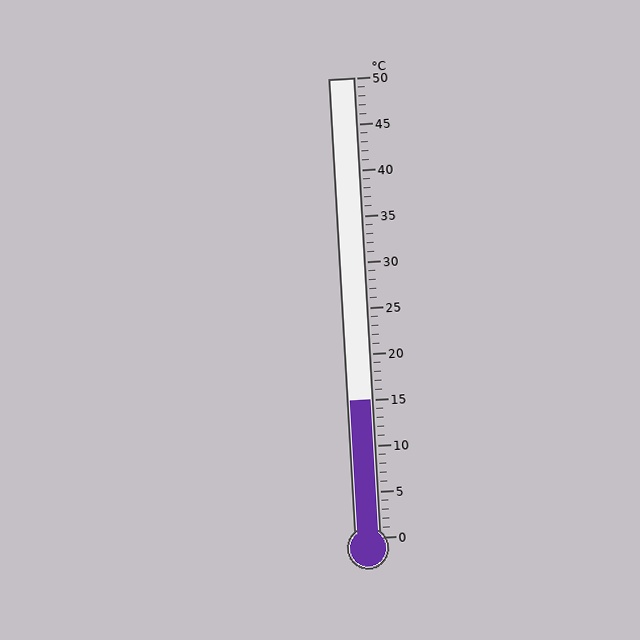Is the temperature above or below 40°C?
The temperature is below 40°C.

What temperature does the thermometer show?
The thermometer shows approximately 15°C.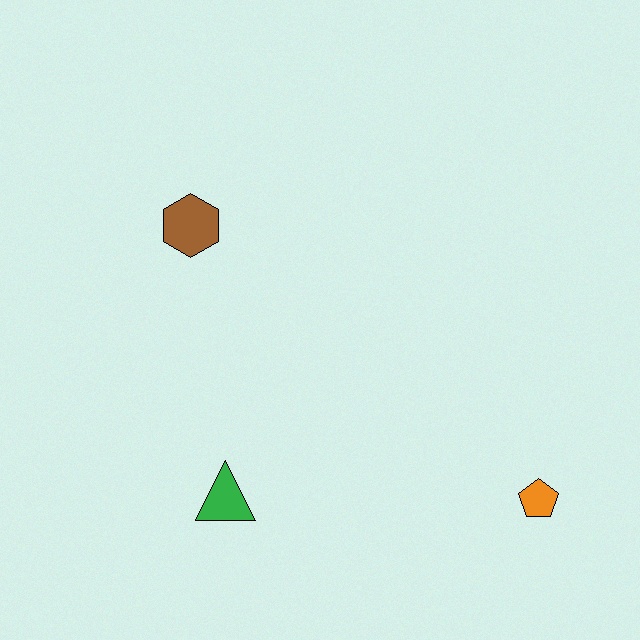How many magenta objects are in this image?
There are no magenta objects.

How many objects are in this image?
There are 3 objects.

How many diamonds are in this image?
There are no diamonds.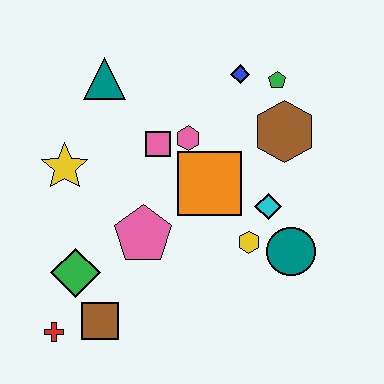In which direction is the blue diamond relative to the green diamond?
The blue diamond is above the green diamond.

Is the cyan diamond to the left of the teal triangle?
No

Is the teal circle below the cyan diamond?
Yes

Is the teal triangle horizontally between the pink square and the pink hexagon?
No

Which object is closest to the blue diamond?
The green pentagon is closest to the blue diamond.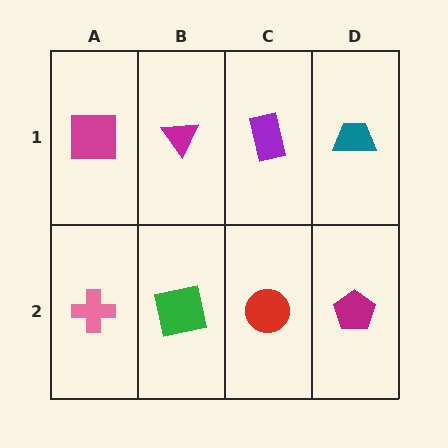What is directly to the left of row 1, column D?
A purple rectangle.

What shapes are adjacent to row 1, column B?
A green square (row 2, column B), a magenta square (row 1, column A), a purple rectangle (row 1, column C).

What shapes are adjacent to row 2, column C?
A purple rectangle (row 1, column C), a green square (row 2, column B), a magenta pentagon (row 2, column D).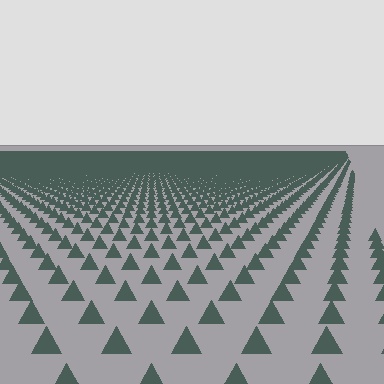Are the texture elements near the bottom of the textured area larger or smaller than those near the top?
Larger. Near the bottom, elements are closer to the viewer and appear at a bigger on-screen size.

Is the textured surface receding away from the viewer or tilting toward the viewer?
The surface is receding away from the viewer. Texture elements get smaller and denser toward the top.